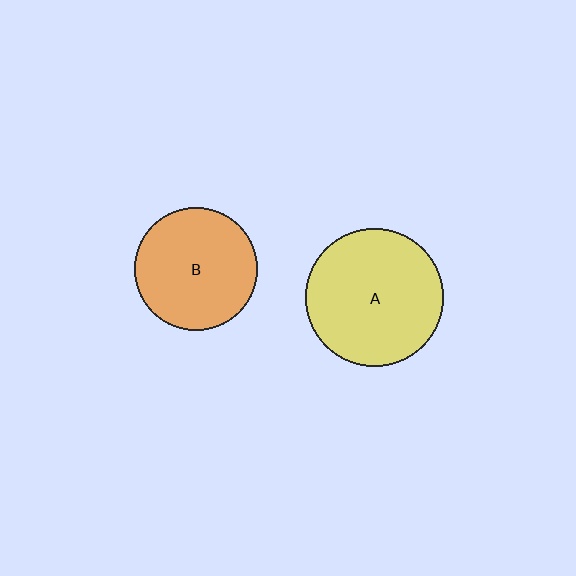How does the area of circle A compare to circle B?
Approximately 1.2 times.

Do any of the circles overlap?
No, none of the circles overlap.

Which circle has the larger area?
Circle A (yellow).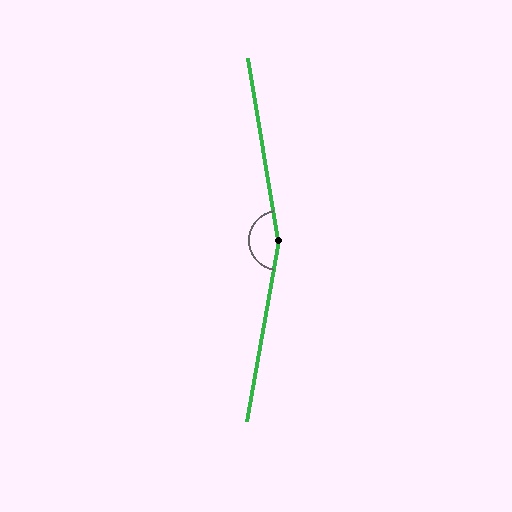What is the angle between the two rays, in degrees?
Approximately 161 degrees.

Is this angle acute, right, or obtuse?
It is obtuse.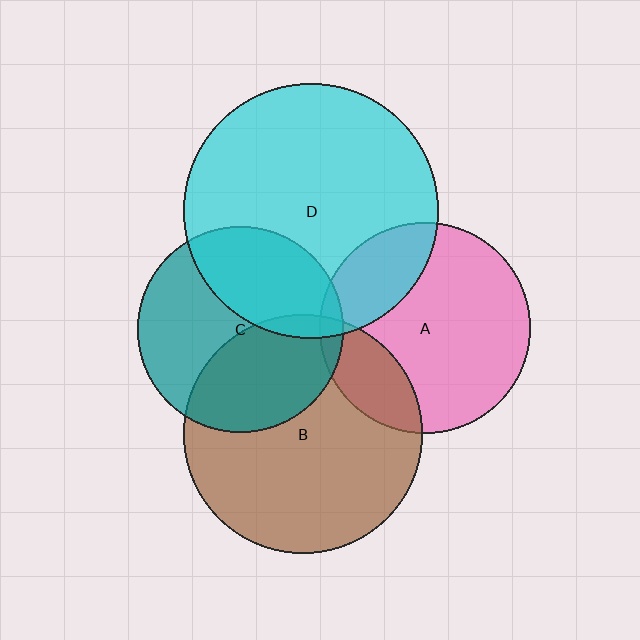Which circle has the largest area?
Circle D (cyan).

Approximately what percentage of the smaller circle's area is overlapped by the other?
Approximately 35%.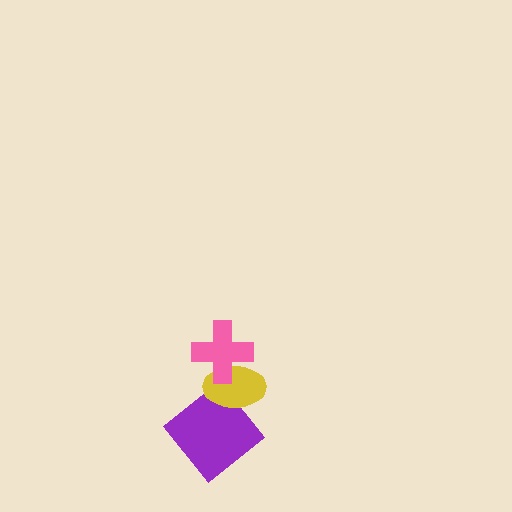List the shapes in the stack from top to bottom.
From top to bottom: the pink cross, the yellow ellipse, the purple diamond.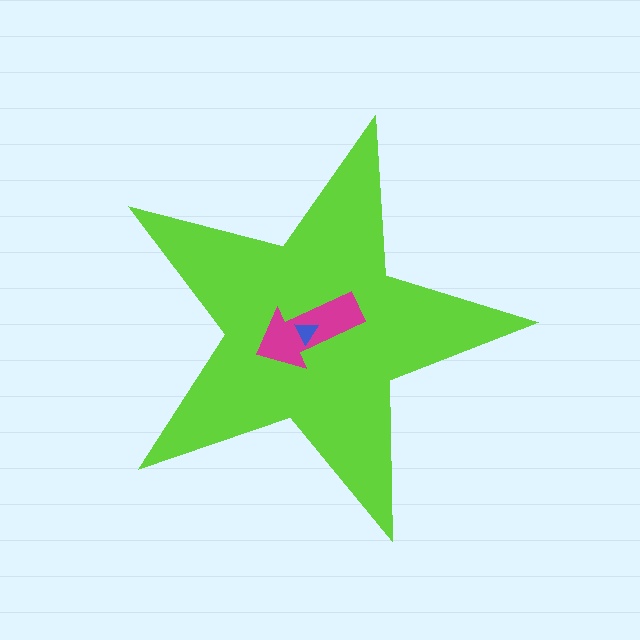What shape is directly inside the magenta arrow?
The blue triangle.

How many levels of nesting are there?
3.